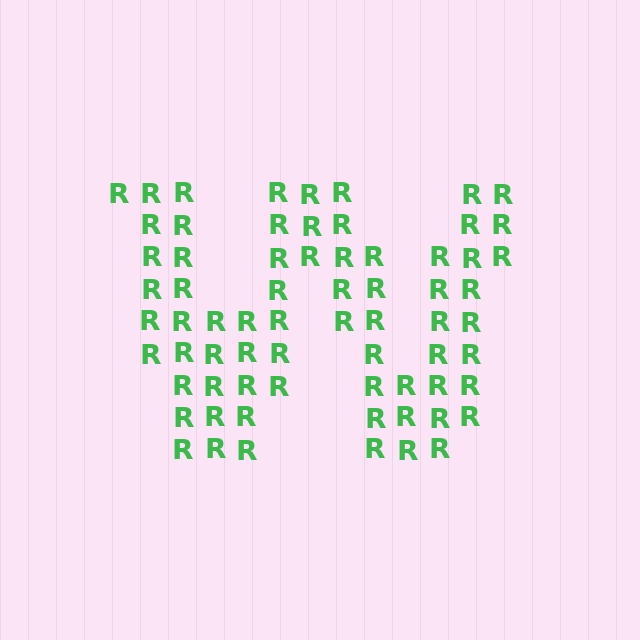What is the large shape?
The large shape is the letter W.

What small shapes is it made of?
It is made of small letter R's.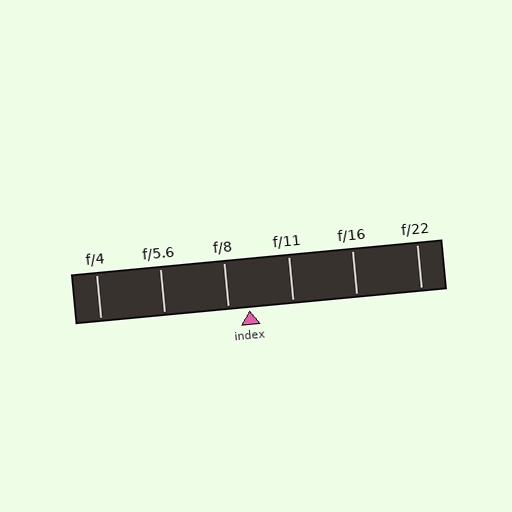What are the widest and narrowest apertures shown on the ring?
The widest aperture shown is f/4 and the narrowest is f/22.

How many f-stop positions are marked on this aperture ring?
There are 6 f-stop positions marked.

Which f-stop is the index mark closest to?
The index mark is closest to f/8.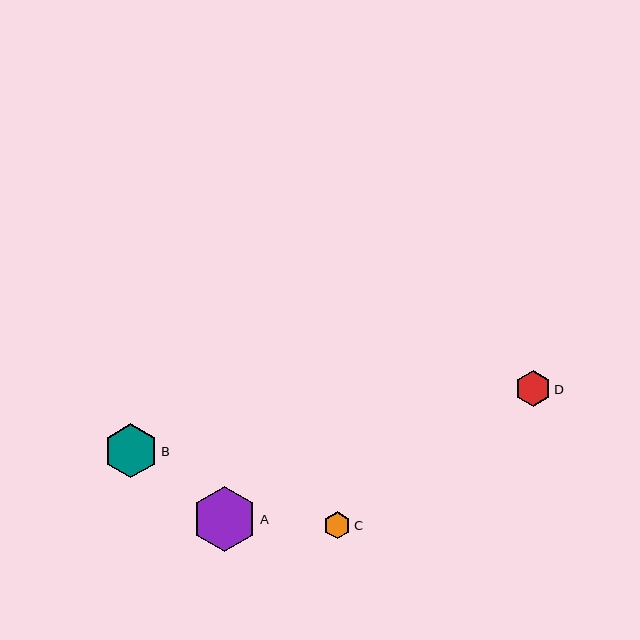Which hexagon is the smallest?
Hexagon C is the smallest with a size of approximately 27 pixels.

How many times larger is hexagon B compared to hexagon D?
Hexagon B is approximately 1.5 times the size of hexagon D.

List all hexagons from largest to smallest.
From largest to smallest: A, B, D, C.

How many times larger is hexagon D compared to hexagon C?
Hexagon D is approximately 1.3 times the size of hexagon C.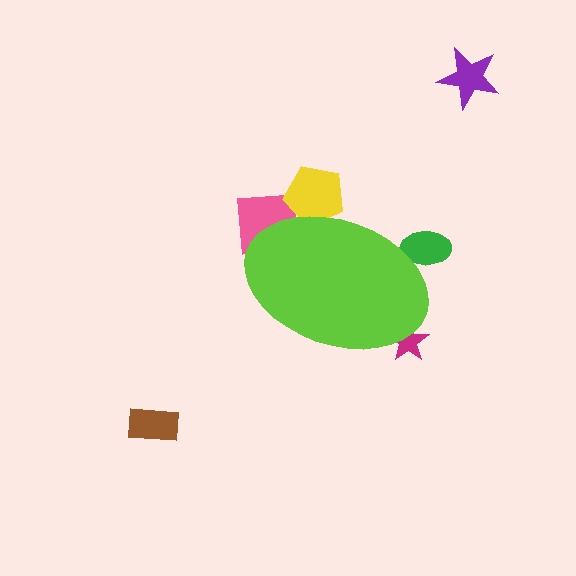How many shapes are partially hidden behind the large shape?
4 shapes are partially hidden.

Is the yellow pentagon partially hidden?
Yes, the yellow pentagon is partially hidden behind the lime ellipse.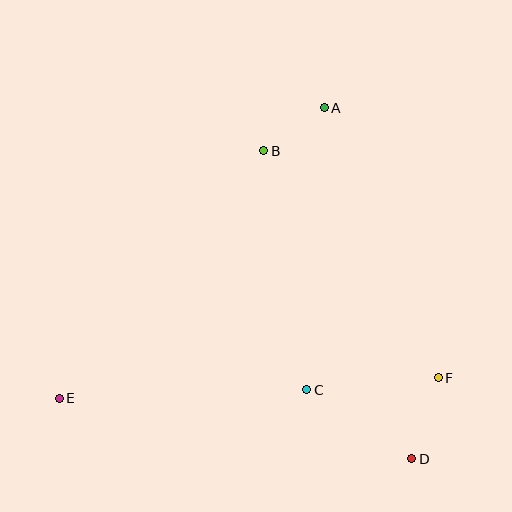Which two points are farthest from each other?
Points A and E are farthest from each other.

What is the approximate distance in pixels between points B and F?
The distance between B and F is approximately 286 pixels.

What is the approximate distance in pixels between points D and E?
The distance between D and E is approximately 358 pixels.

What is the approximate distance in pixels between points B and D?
The distance between B and D is approximately 342 pixels.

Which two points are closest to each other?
Points A and B are closest to each other.